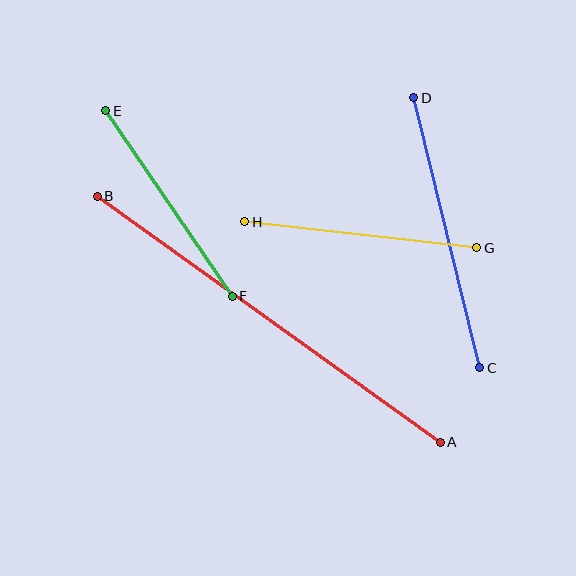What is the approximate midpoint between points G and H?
The midpoint is at approximately (361, 235) pixels.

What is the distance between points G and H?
The distance is approximately 233 pixels.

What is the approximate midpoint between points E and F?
The midpoint is at approximately (169, 203) pixels.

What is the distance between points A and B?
The distance is approximately 422 pixels.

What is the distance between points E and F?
The distance is approximately 225 pixels.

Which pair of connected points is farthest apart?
Points A and B are farthest apart.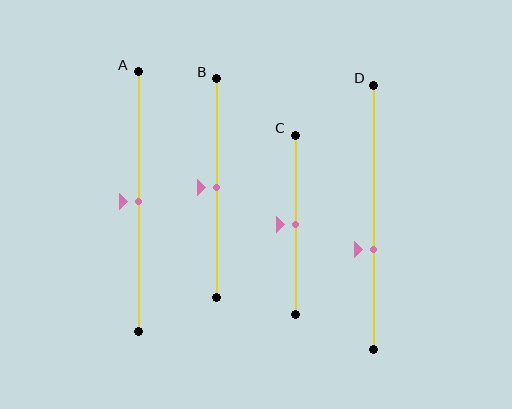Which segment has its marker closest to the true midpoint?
Segment A has its marker closest to the true midpoint.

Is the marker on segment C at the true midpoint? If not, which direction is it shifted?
Yes, the marker on segment C is at the true midpoint.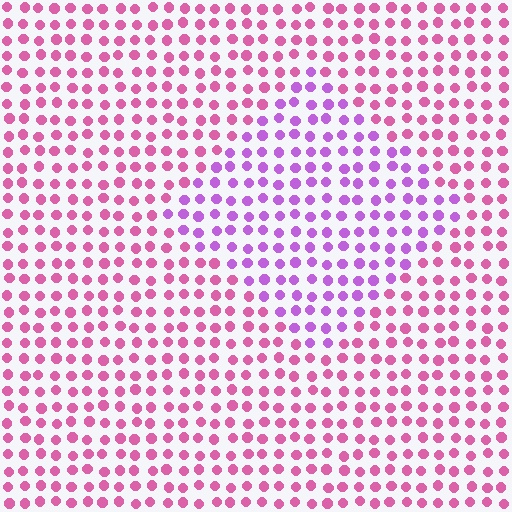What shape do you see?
I see a diamond.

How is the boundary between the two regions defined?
The boundary is defined purely by a slight shift in hue (about 39 degrees). Spacing, size, and orientation are identical on both sides.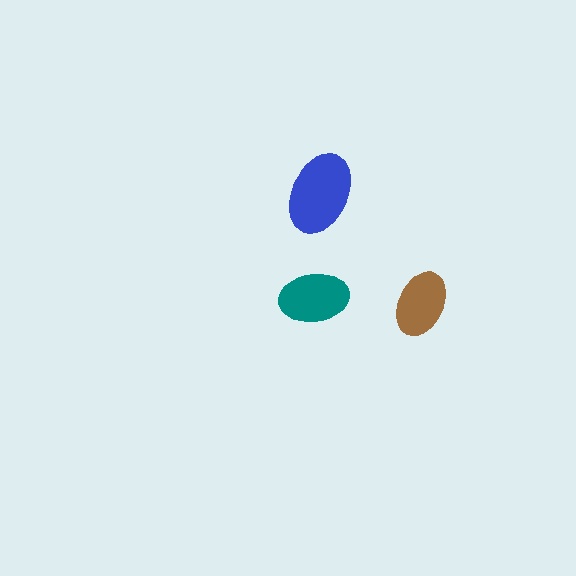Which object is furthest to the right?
The brown ellipse is rightmost.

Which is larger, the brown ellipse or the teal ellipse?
The teal one.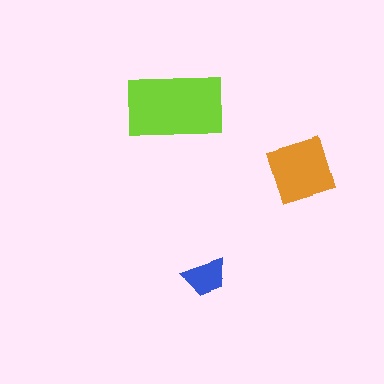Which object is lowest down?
The blue trapezoid is bottommost.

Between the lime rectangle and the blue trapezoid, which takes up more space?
The lime rectangle.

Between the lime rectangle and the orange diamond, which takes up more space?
The lime rectangle.